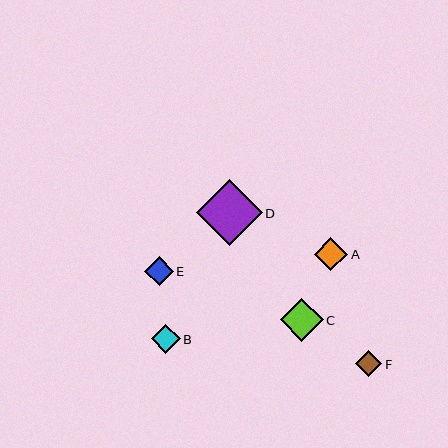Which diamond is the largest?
Diamond D is the largest with a size of approximately 65 pixels.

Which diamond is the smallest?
Diamond F is the smallest with a size of approximately 26 pixels.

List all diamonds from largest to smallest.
From largest to smallest: D, C, A, B, E, F.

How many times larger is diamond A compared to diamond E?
Diamond A is approximately 1.2 times the size of diamond E.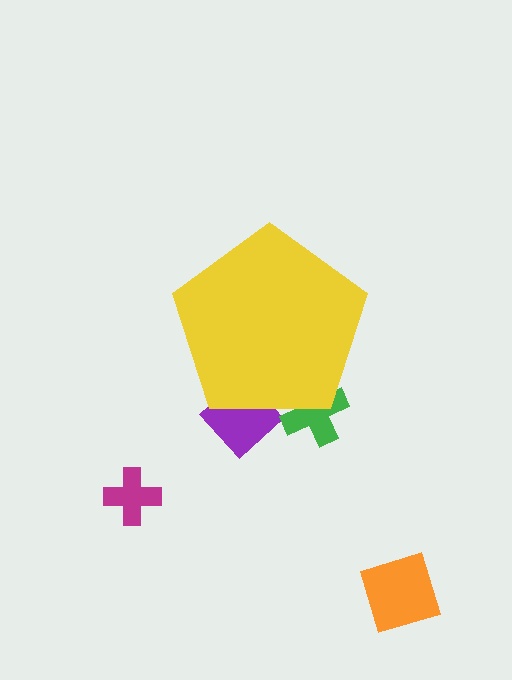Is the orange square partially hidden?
No, the orange square is fully visible.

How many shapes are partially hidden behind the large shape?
2 shapes are partially hidden.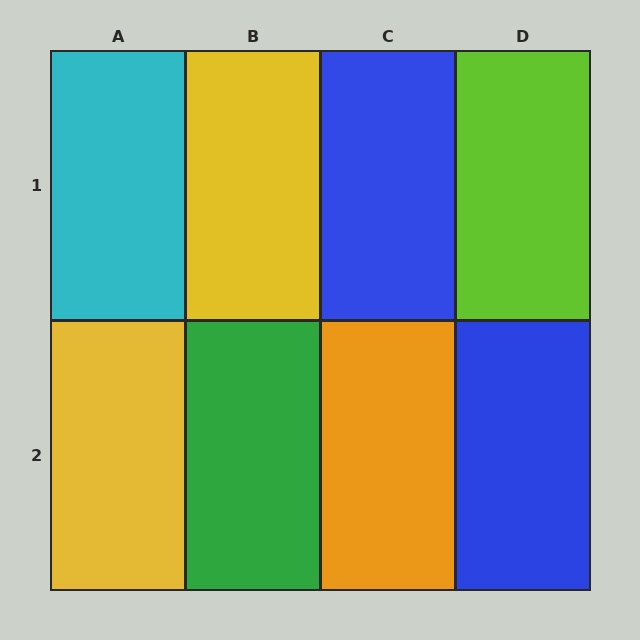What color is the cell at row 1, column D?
Lime.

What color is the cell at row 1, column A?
Cyan.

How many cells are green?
1 cell is green.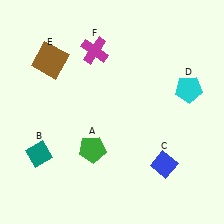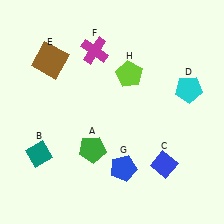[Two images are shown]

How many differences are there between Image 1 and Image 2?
There are 2 differences between the two images.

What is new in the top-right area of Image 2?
A lime pentagon (H) was added in the top-right area of Image 2.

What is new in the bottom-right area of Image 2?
A blue pentagon (G) was added in the bottom-right area of Image 2.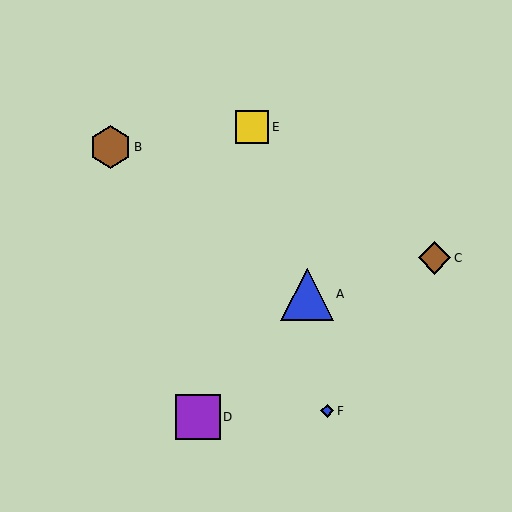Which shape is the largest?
The blue triangle (labeled A) is the largest.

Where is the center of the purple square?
The center of the purple square is at (198, 417).